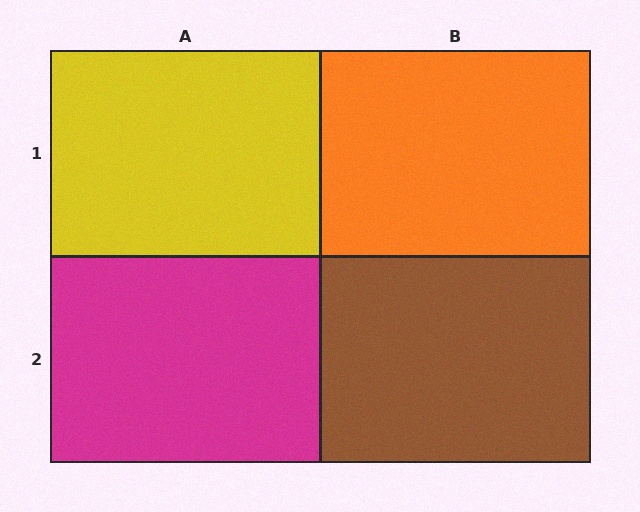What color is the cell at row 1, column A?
Yellow.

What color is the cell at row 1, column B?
Orange.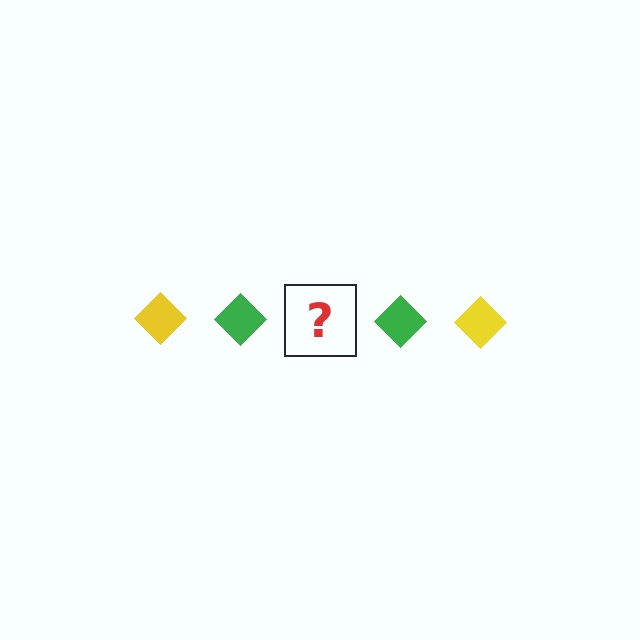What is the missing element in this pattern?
The missing element is a yellow diamond.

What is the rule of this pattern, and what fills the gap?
The rule is that the pattern cycles through yellow, green diamonds. The gap should be filled with a yellow diamond.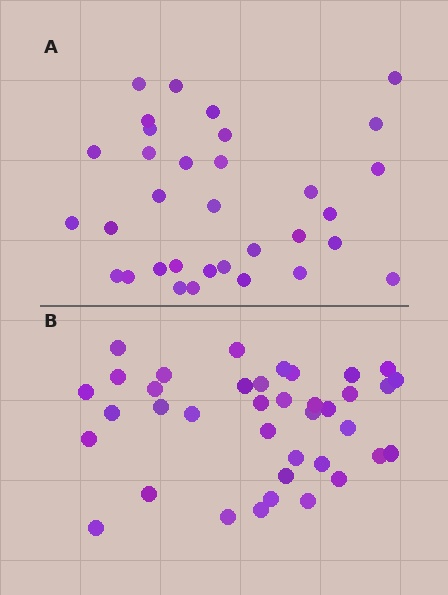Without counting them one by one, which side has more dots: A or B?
Region B (the bottom region) has more dots.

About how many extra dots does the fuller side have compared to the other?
Region B has about 5 more dots than region A.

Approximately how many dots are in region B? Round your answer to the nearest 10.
About 40 dots. (The exact count is 38, which rounds to 40.)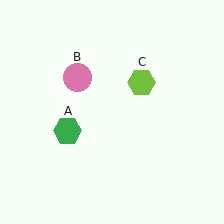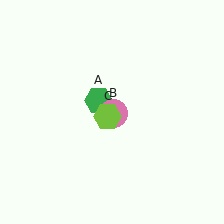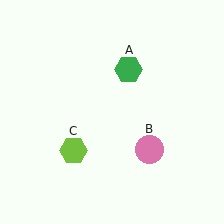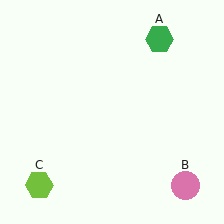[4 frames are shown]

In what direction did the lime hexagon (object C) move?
The lime hexagon (object C) moved down and to the left.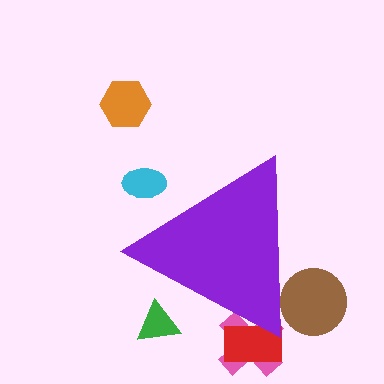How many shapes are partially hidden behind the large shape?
5 shapes are partially hidden.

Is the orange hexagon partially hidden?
No, the orange hexagon is fully visible.